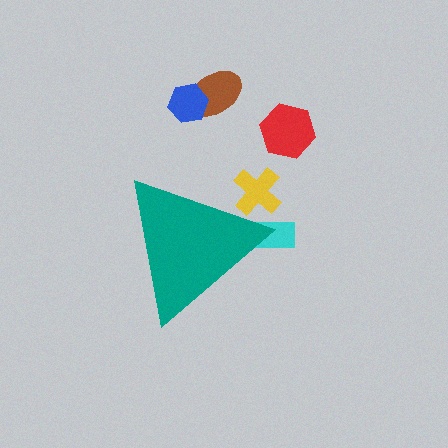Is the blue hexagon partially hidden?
No, the blue hexagon is fully visible.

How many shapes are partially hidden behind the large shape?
2 shapes are partially hidden.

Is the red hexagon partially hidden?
No, the red hexagon is fully visible.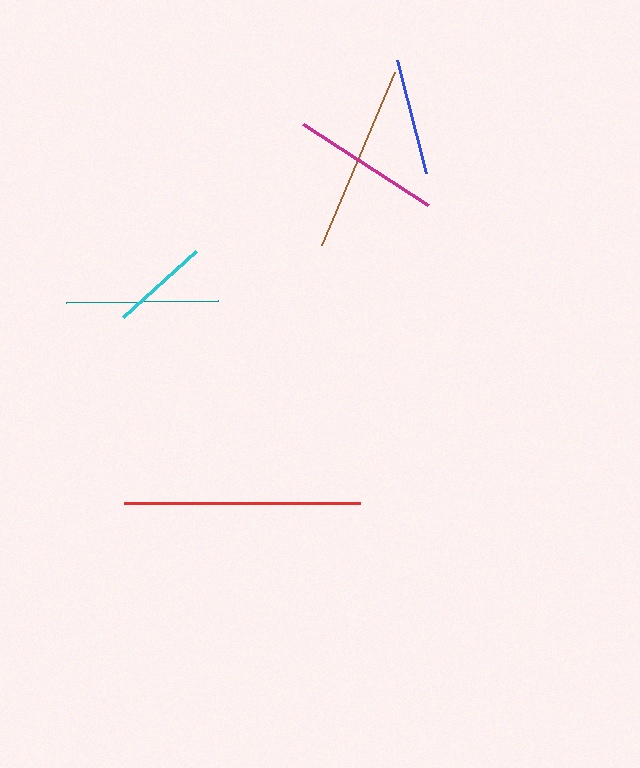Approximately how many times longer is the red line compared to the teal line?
The red line is approximately 1.6 times the length of the teal line.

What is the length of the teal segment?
The teal segment is approximately 152 pixels long.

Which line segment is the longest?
The red line is the longest at approximately 237 pixels.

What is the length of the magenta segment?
The magenta segment is approximately 149 pixels long.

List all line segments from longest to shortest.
From longest to shortest: red, brown, teal, magenta, blue, cyan.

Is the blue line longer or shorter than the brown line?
The brown line is longer than the blue line.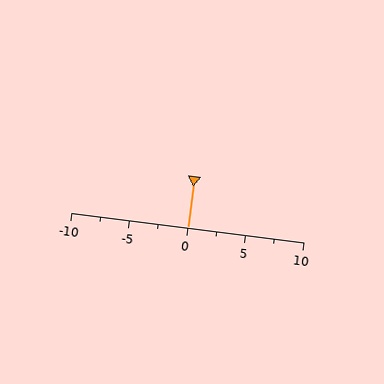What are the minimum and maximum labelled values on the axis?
The axis runs from -10 to 10.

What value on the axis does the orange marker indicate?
The marker indicates approximately 0.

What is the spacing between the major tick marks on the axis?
The major ticks are spaced 5 apart.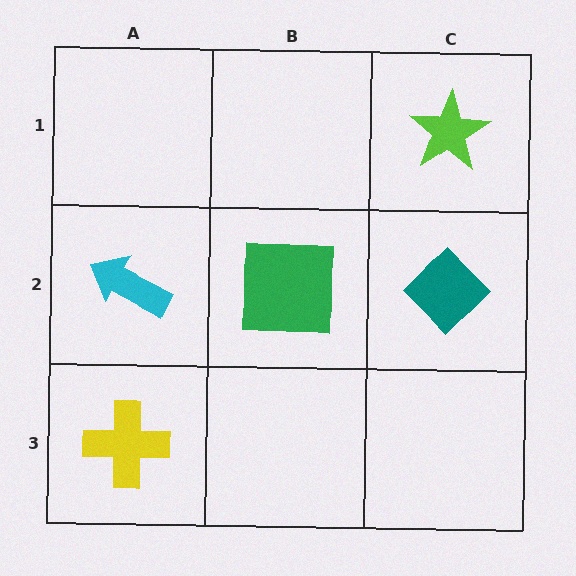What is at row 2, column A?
A cyan arrow.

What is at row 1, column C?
A lime star.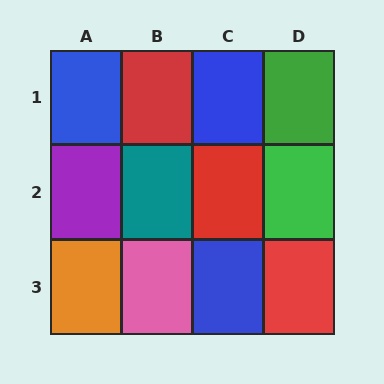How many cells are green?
2 cells are green.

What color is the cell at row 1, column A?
Blue.